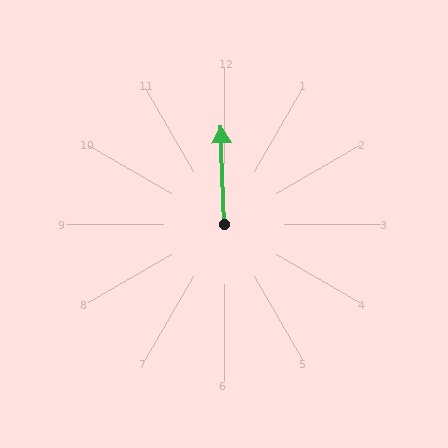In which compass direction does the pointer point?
North.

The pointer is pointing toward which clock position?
Roughly 12 o'clock.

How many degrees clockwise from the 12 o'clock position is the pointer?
Approximately 358 degrees.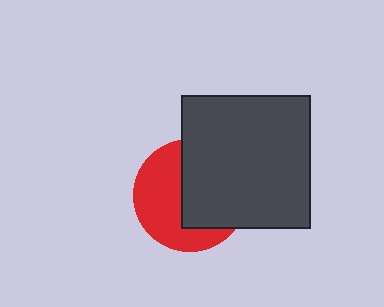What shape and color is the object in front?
The object in front is a dark gray rectangle.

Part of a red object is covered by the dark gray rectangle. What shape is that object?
It is a circle.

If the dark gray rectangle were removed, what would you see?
You would see the complete red circle.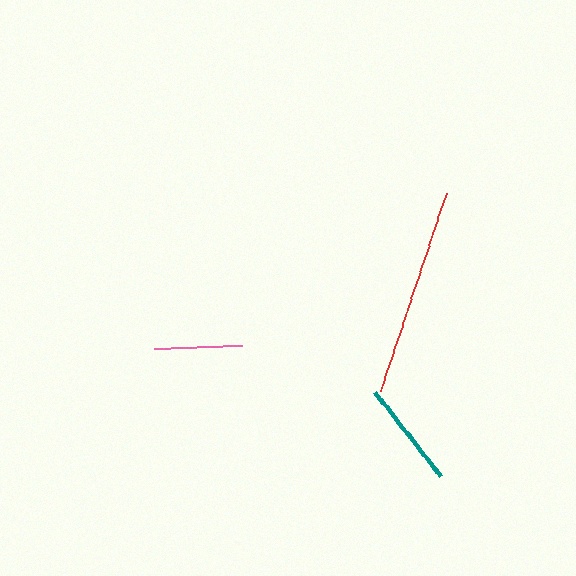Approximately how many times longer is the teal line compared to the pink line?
The teal line is approximately 1.2 times the length of the pink line.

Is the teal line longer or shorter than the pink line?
The teal line is longer than the pink line.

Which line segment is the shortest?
The pink line is the shortest at approximately 88 pixels.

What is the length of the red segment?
The red segment is approximately 209 pixels long.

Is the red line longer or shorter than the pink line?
The red line is longer than the pink line.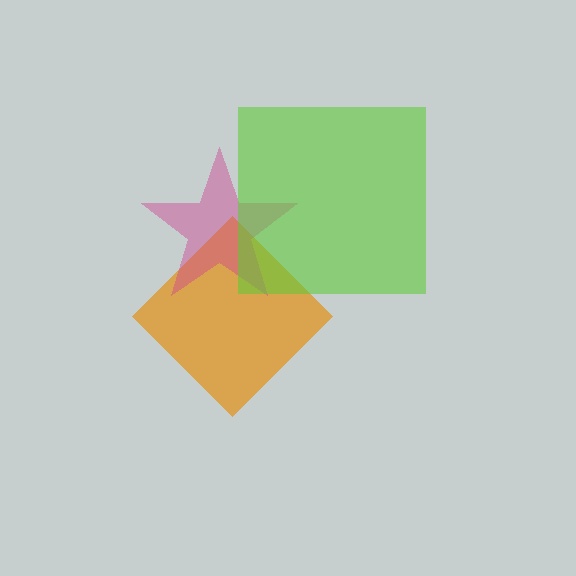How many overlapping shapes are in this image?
There are 3 overlapping shapes in the image.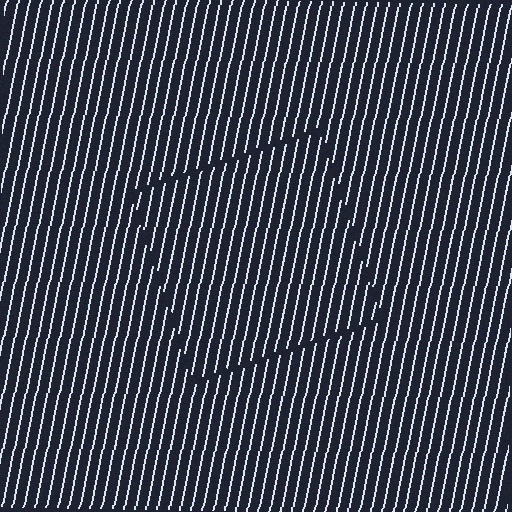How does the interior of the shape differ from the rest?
The interior of the shape contains the same grating, shifted by half a period — the contour is defined by the phase discontinuity where line-ends from the inner and outer gratings abut.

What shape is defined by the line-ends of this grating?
An illusory square. The interior of the shape contains the same grating, shifted by half a period — the contour is defined by the phase discontinuity where line-ends from the inner and outer gratings abut.